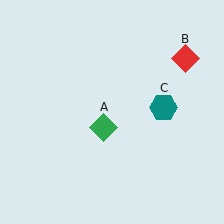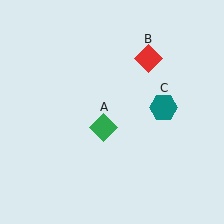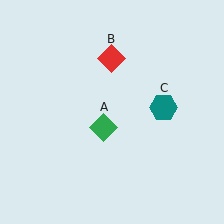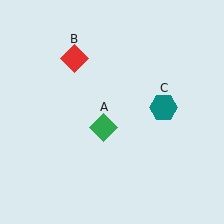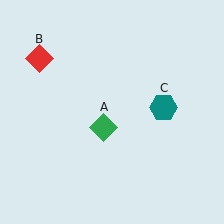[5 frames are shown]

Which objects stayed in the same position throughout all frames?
Green diamond (object A) and teal hexagon (object C) remained stationary.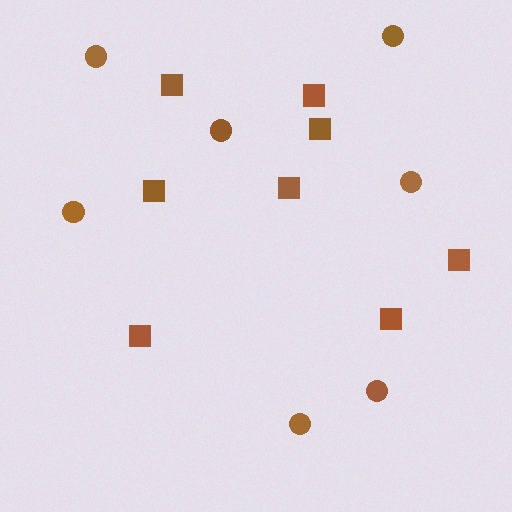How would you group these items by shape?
There are 2 groups: one group of circles (7) and one group of squares (8).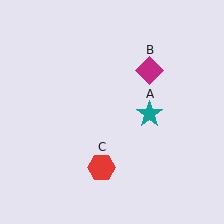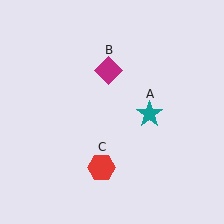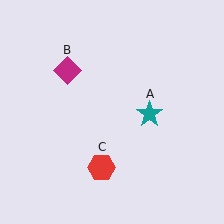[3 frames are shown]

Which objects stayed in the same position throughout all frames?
Teal star (object A) and red hexagon (object C) remained stationary.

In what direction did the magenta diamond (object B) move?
The magenta diamond (object B) moved left.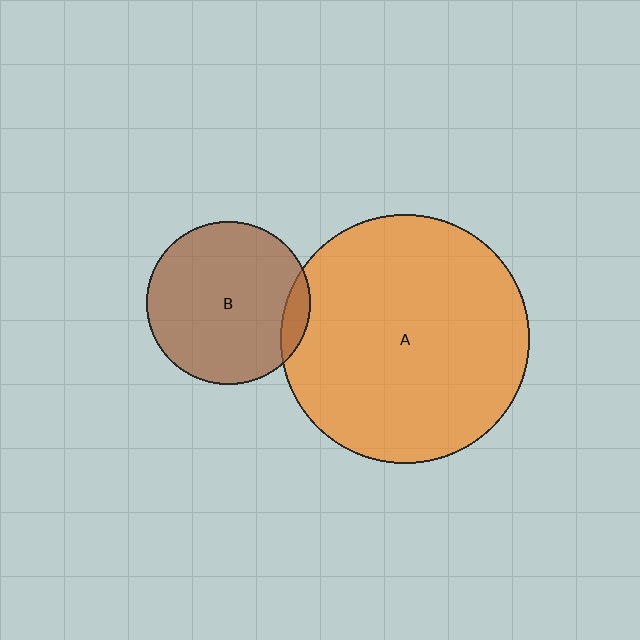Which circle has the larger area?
Circle A (orange).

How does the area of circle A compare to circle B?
Approximately 2.3 times.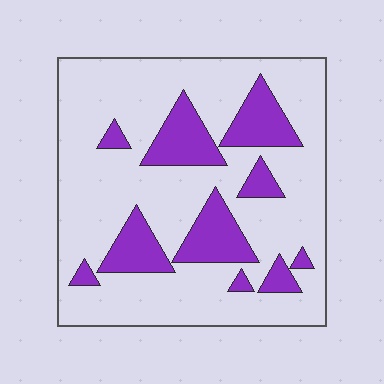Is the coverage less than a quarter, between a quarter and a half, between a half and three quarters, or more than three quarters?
Less than a quarter.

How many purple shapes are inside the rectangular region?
10.